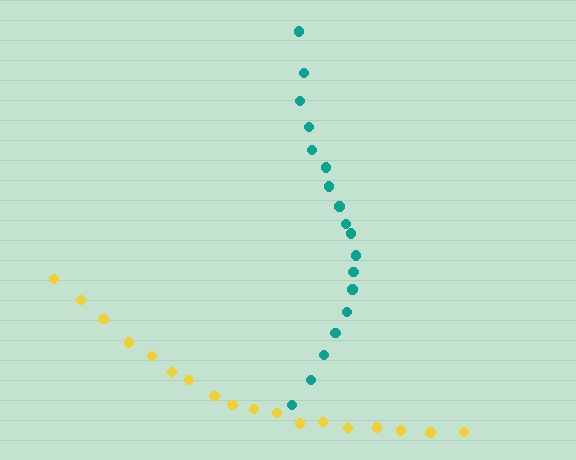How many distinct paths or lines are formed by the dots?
There are 2 distinct paths.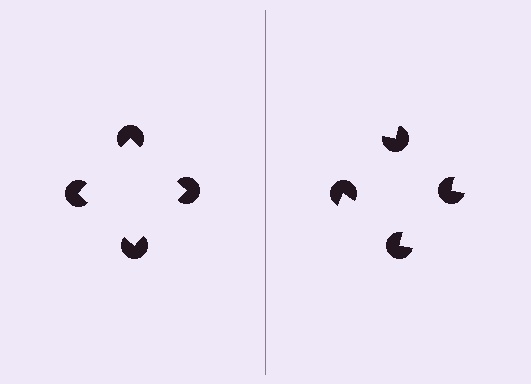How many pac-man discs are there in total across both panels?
8 — 4 on each side.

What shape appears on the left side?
An illusory square.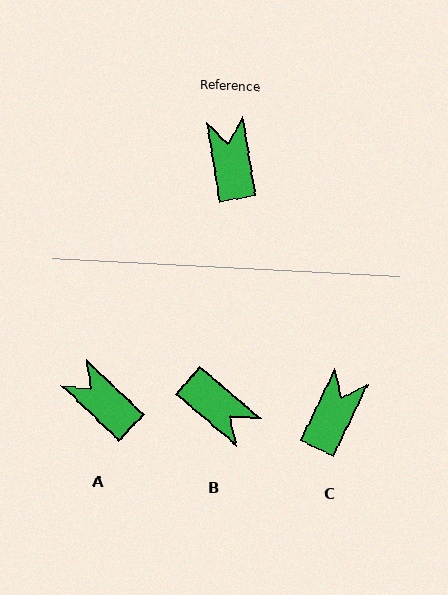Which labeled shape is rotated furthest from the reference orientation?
B, about 140 degrees away.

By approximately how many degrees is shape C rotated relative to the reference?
Approximately 35 degrees clockwise.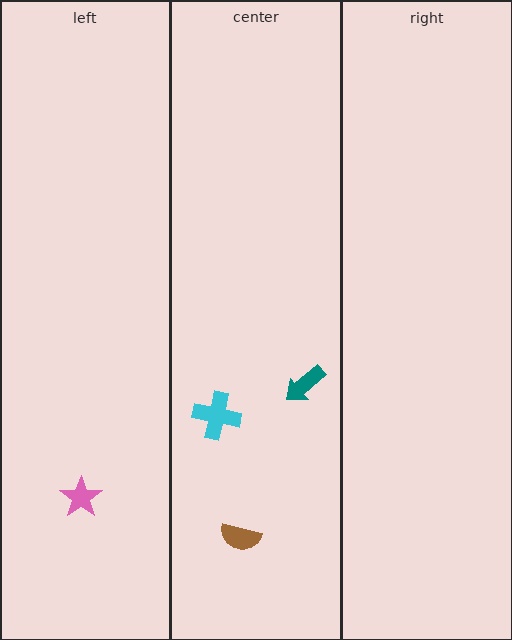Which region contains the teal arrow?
The center region.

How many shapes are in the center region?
3.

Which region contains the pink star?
The left region.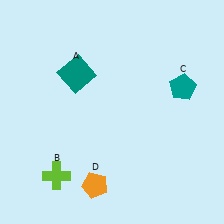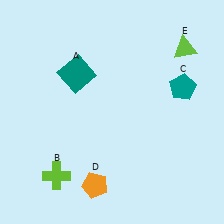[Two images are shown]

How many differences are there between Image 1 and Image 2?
There is 1 difference between the two images.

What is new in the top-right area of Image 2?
A lime triangle (E) was added in the top-right area of Image 2.